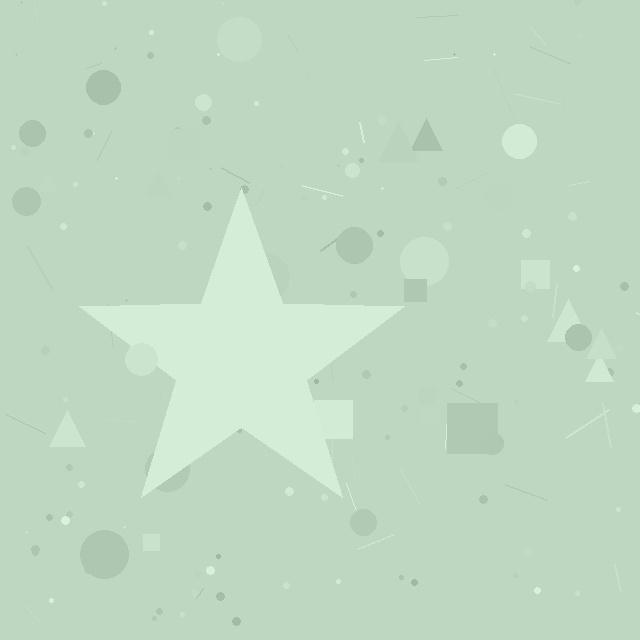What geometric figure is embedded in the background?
A star is embedded in the background.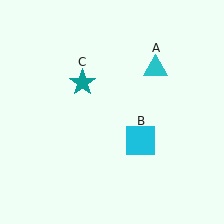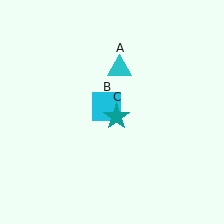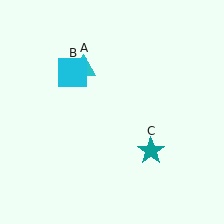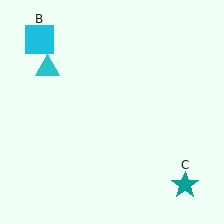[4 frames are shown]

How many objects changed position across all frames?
3 objects changed position: cyan triangle (object A), cyan square (object B), teal star (object C).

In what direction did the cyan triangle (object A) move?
The cyan triangle (object A) moved left.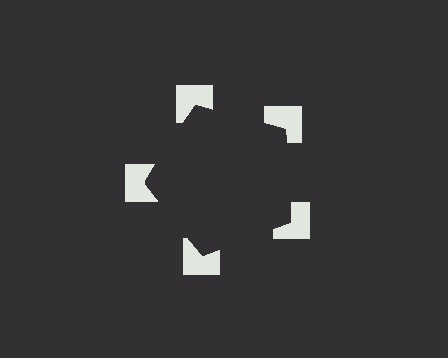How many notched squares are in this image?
There are 5 — one at each vertex of the illusory pentagon.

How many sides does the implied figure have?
5 sides.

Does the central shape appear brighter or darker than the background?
It typically appears slightly darker than the background, even though no actual brightness change is drawn.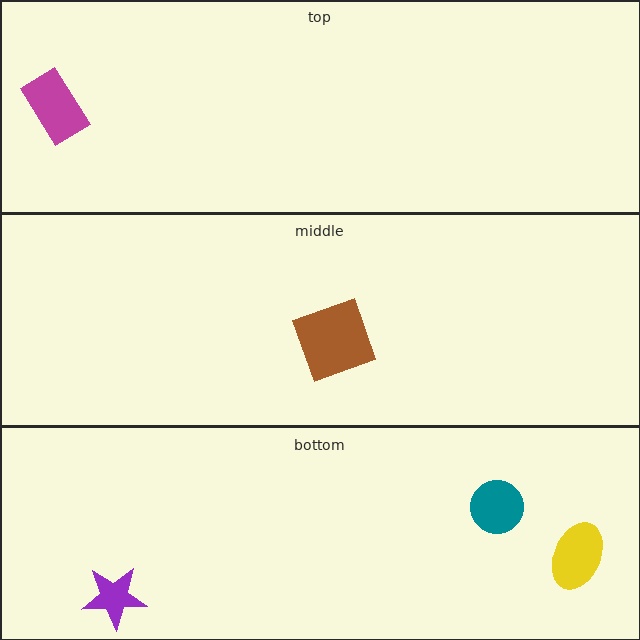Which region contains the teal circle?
The bottom region.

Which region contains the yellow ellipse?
The bottom region.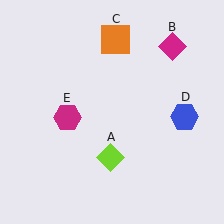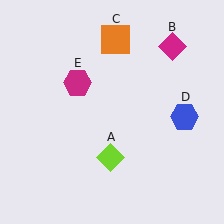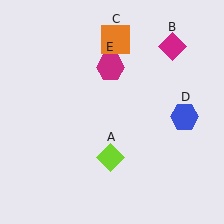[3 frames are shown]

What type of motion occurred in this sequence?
The magenta hexagon (object E) rotated clockwise around the center of the scene.